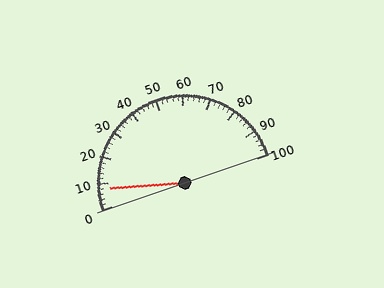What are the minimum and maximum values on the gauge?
The gauge ranges from 0 to 100.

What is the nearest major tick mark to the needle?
The nearest major tick mark is 10.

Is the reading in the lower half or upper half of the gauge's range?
The reading is in the lower half of the range (0 to 100).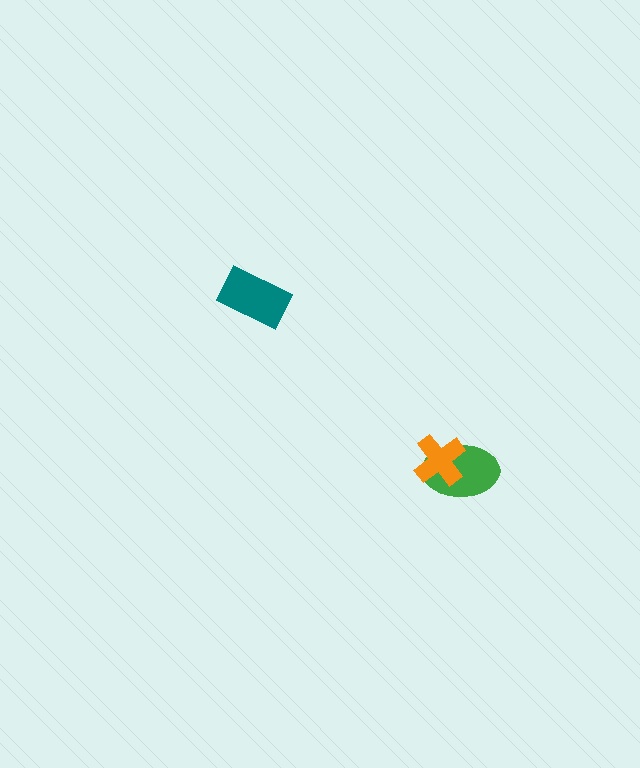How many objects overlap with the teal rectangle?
0 objects overlap with the teal rectangle.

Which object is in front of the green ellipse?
The orange cross is in front of the green ellipse.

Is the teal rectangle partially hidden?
No, no other shape covers it.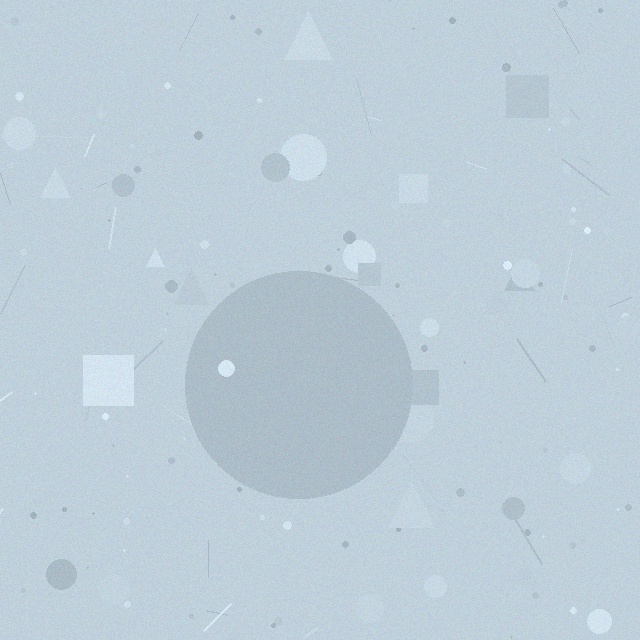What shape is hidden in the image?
A circle is hidden in the image.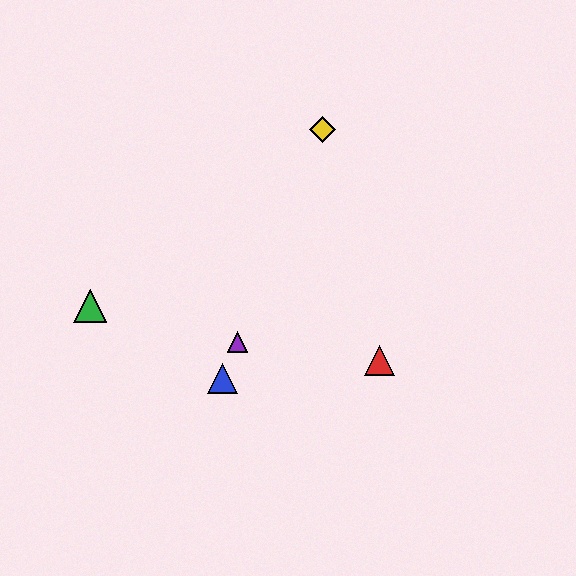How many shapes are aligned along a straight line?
3 shapes (the blue triangle, the yellow diamond, the purple triangle) are aligned along a straight line.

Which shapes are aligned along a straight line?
The blue triangle, the yellow diamond, the purple triangle are aligned along a straight line.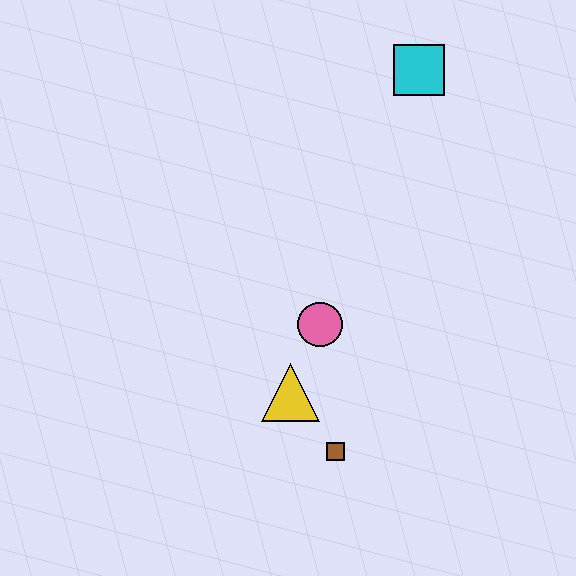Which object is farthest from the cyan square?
The brown square is farthest from the cyan square.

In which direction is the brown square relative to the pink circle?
The brown square is below the pink circle.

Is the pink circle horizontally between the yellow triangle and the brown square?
Yes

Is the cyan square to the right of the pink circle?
Yes